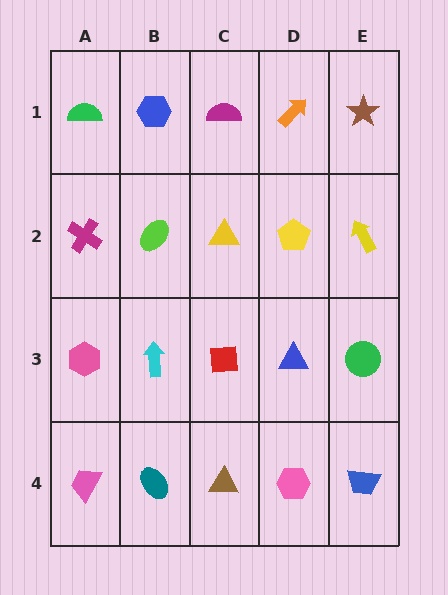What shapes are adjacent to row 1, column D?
A yellow pentagon (row 2, column D), a magenta semicircle (row 1, column C), a brown star (row 1, column E).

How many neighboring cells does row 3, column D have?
4.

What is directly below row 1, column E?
A yellow arrow.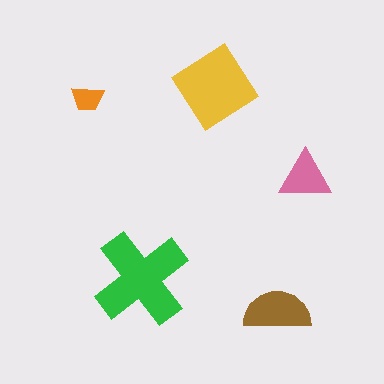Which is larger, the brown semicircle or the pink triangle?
The brown semicircle.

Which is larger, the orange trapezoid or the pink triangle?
The pink triangle.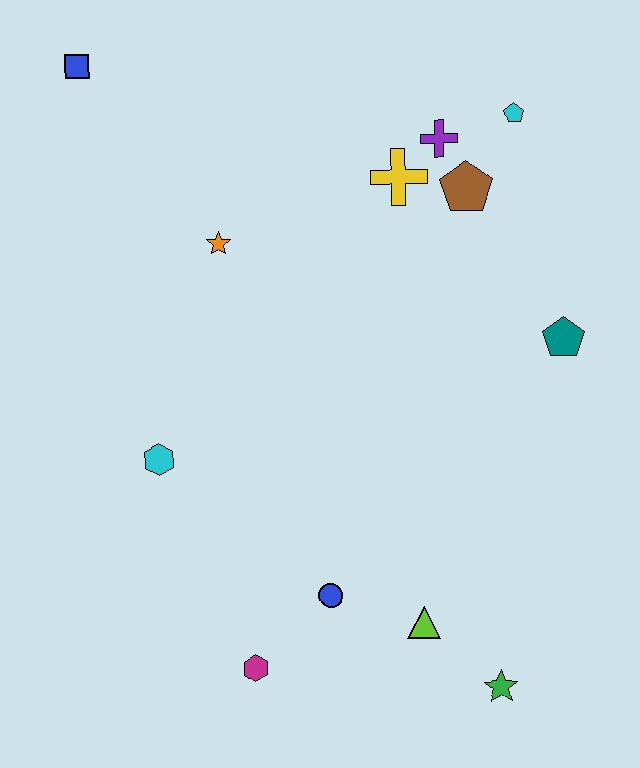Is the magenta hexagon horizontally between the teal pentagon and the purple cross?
No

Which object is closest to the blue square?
The orange star is closest to the blue square.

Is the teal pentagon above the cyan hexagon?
Yes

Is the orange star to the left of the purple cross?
Yes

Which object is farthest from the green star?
The blue square is farthest from the green star.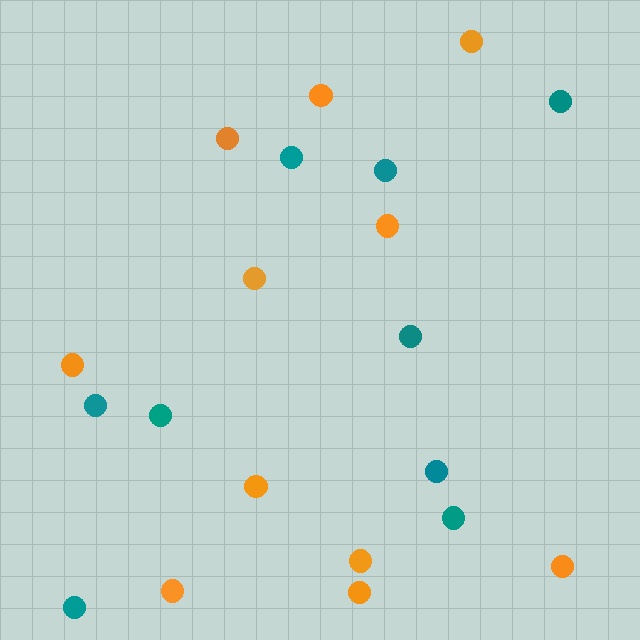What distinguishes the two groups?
There are 2 groups: one group of teal circles (9) and one group of orange circles (11).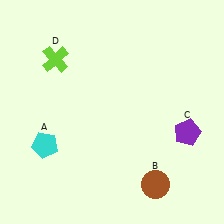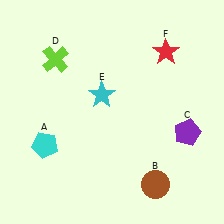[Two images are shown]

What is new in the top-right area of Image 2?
A red star (F) was added in the top-right area of Image 2.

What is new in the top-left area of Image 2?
A cyan star (E) was added in the top-left area of Image 2.